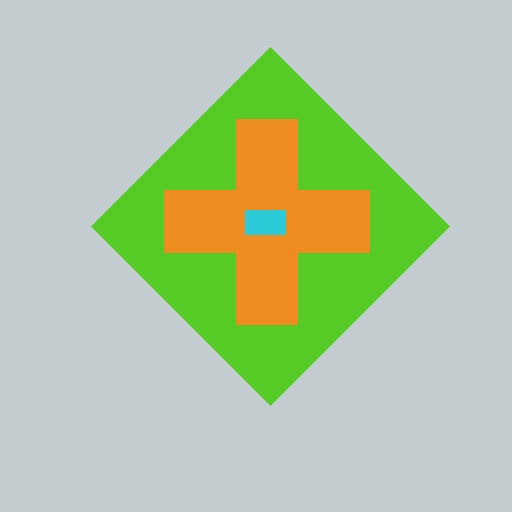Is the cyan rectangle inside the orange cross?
Yes.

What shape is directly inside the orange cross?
The cyan rectangle.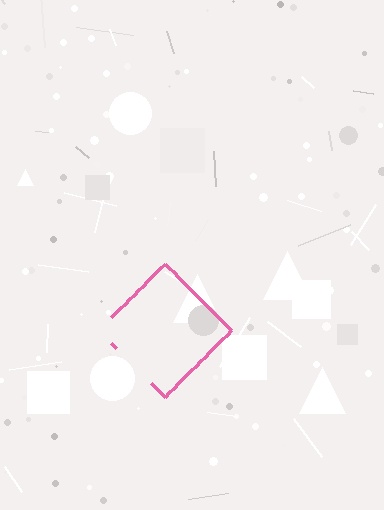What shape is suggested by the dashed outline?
The dashed outline suggests a diamond.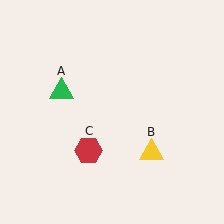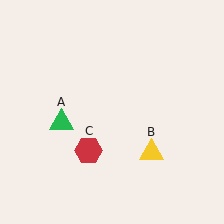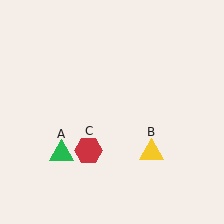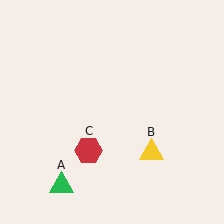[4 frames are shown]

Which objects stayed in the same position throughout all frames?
Yellow triangle (object B) and red hexagon (object C) remained stationary.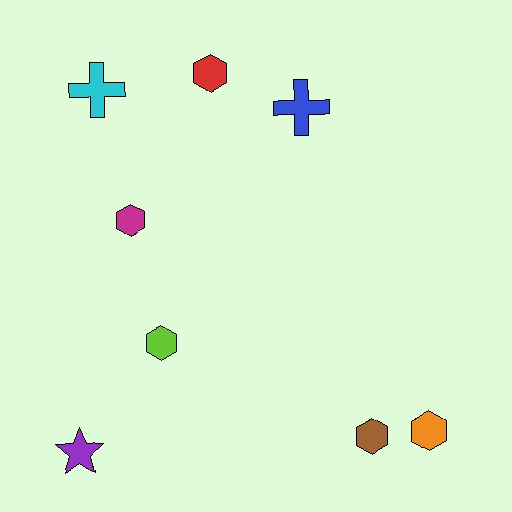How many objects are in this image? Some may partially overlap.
There are 8 objects.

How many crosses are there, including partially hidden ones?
There are 2 crosses.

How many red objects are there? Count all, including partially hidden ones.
There is 1 red object.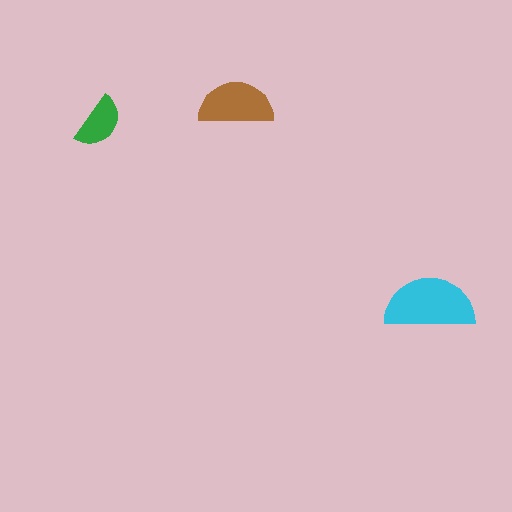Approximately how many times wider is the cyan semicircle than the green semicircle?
About 1.5 times wider.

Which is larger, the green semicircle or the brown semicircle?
The brown one.